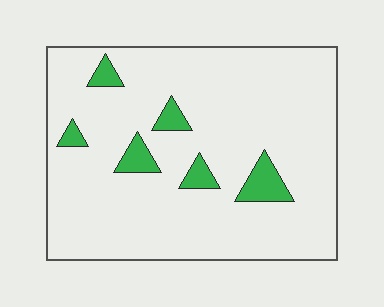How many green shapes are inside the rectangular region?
6.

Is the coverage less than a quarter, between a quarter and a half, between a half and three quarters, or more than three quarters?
Less than a quarter.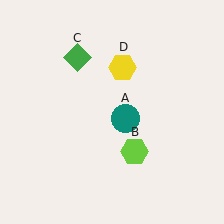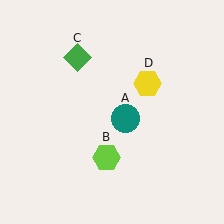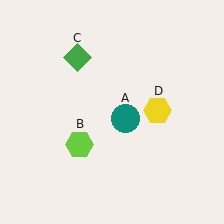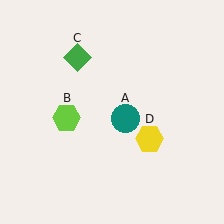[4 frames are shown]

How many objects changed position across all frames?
2 objects changed position: lime hexagon (object B), yellow hexagon (object D).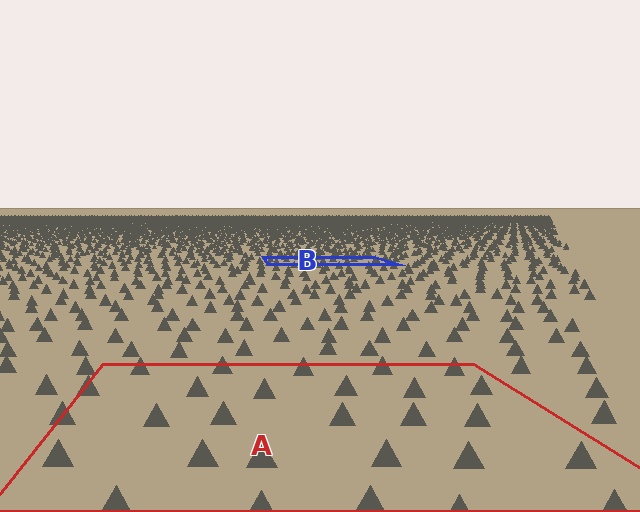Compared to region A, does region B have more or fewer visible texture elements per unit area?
Region B has more texture elements per unit area — they are packed more densely because it is farther away.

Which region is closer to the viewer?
Region A is closer. The texture elements there are larger and more spread out.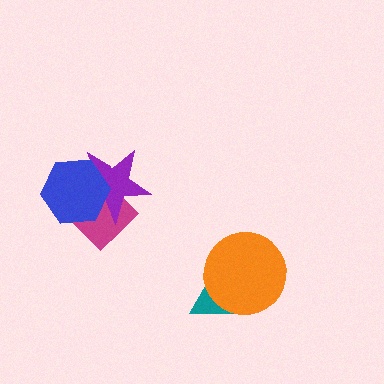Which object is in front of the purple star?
The blue hexagon is in front of the purple star.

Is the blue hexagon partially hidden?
No, no other shape covers it.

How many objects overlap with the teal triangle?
1 object overlaps with the teal triangle.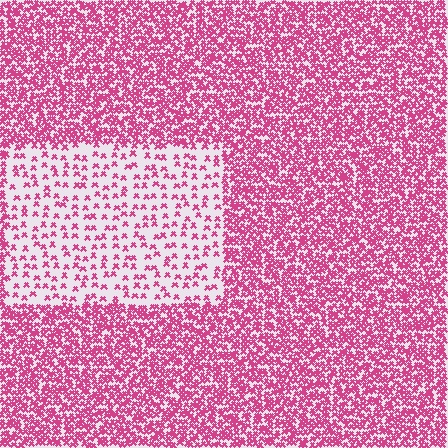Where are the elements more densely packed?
The elements are more densely packed outside the rectangle boundary.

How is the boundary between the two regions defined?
The boundary is defined by a change in element density (approximately 3.1x ratio). All elements are the same color, size, and shape.